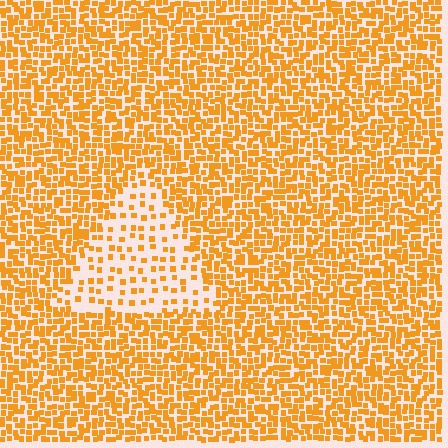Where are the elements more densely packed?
The elements are more densely packed outside the triangle boundary.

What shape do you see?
I see a triangle.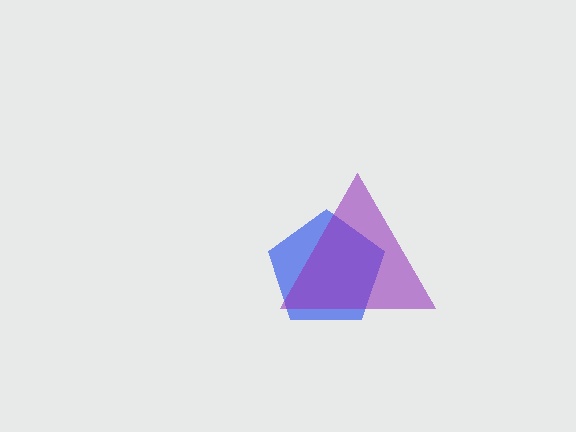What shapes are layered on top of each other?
The layered shapes are: a blue pentagon, a purple triangle.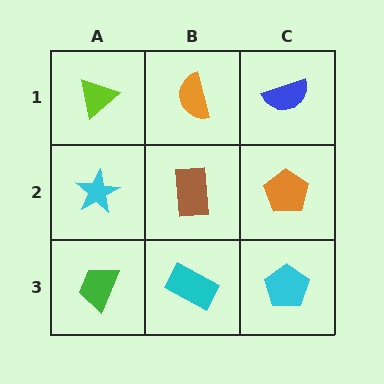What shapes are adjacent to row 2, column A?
A lime triangle (row 1, column A), a green trapezoid (row 3, column A), a brown rectangle (row 2, column B).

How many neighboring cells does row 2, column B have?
4.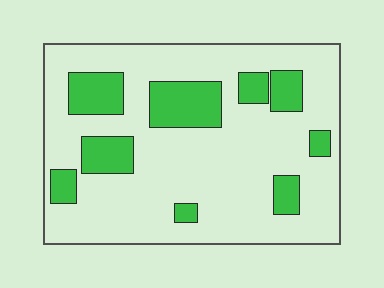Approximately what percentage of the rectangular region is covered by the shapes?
Approximately 20%.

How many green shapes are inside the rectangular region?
9.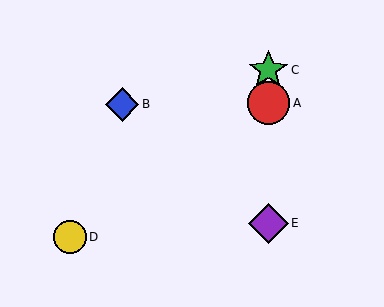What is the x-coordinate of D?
Object D is at x≈70.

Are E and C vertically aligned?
Yes, both are at x≈268.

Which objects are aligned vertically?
Objects A, C, E are aligned vertically.